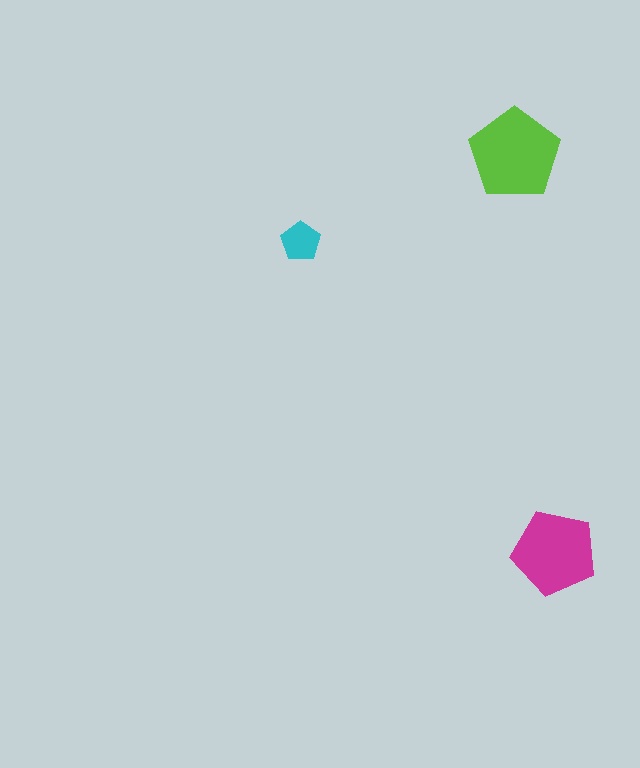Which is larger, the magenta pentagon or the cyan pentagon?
The magenta one.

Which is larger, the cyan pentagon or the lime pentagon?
The lime one.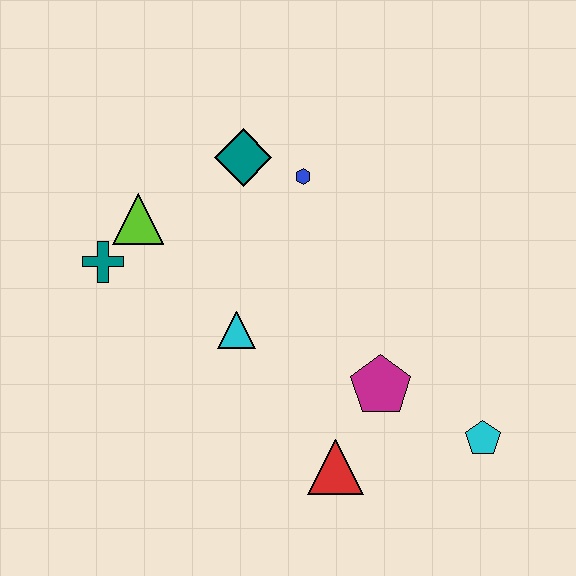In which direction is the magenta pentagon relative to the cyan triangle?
The magenta pentagon is to the right of the cyan triangle.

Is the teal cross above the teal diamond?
No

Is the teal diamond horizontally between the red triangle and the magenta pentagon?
No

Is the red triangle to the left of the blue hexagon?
No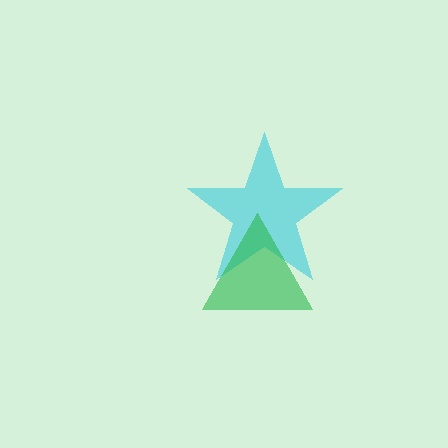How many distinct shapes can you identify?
There are 2 distinct shapes: a cyan star, a green triangle.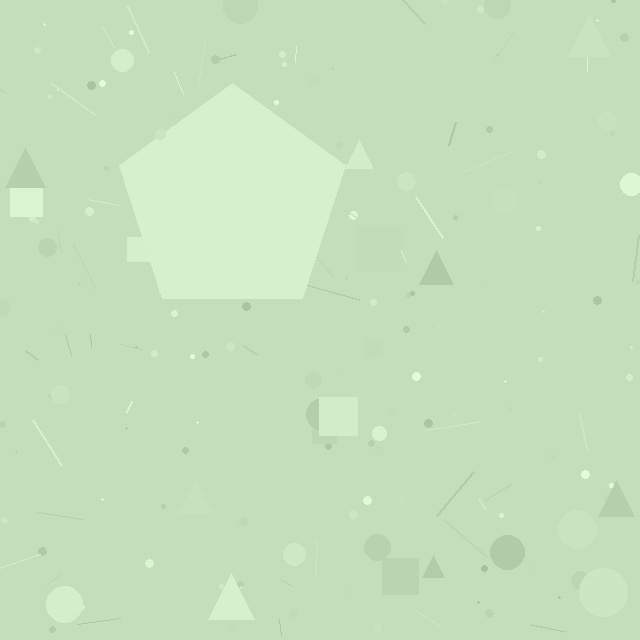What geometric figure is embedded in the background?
A pentagon is embedded in the background.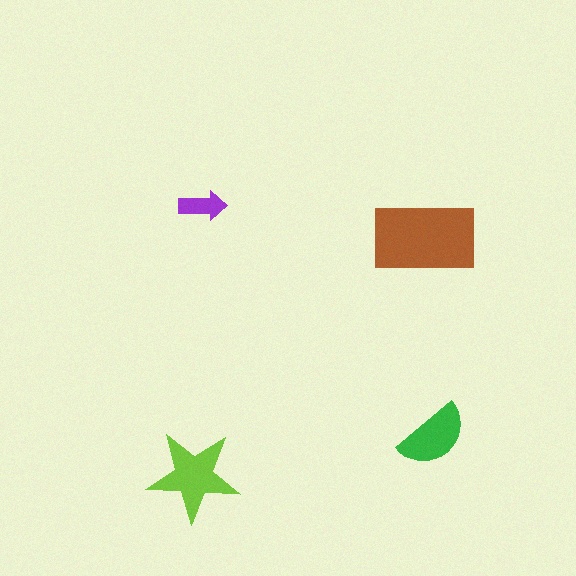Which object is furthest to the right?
The green semicircle is rightmost.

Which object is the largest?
The brown rectangle.